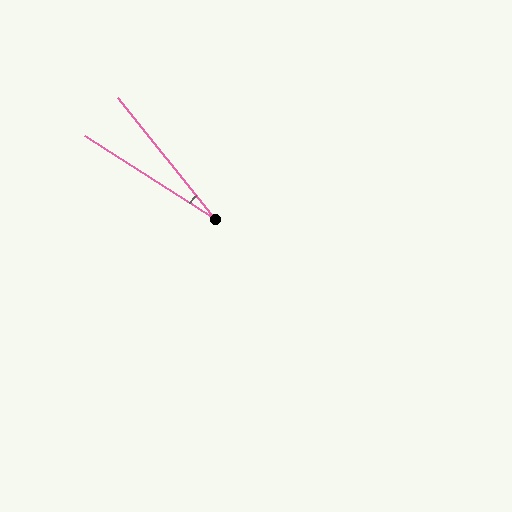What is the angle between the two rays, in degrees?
Approximately 19 degrees.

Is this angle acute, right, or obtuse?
It is acute.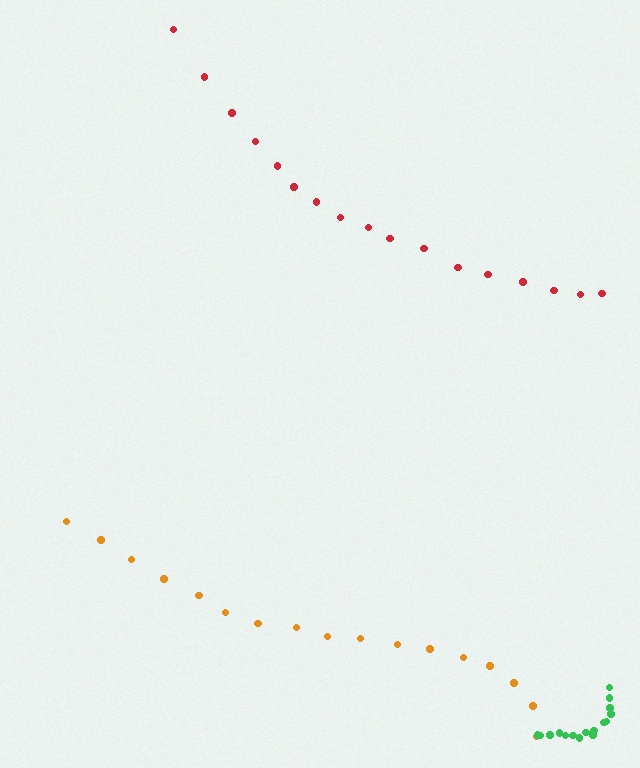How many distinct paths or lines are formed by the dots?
There are 3 distinct paths.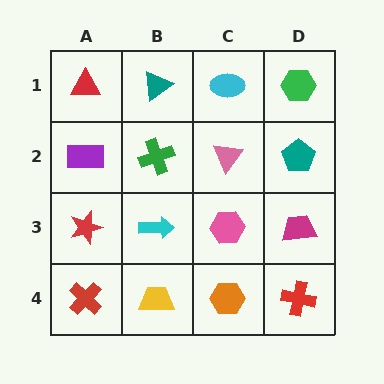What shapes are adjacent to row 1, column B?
A green cross (row 2, column B), a red triangle (row 1, column A), a cyan ellipse (row 1, column C).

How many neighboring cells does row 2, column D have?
3.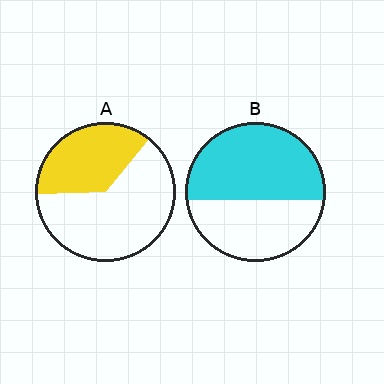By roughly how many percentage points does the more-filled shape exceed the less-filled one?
By roughly 20 percentage points (B over A).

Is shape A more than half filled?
No.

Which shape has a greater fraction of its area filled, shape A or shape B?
Shape B.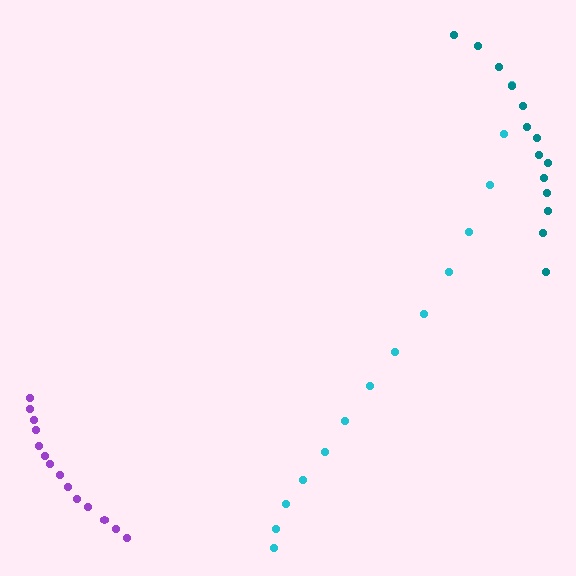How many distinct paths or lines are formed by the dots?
There are 3 distinct paths.